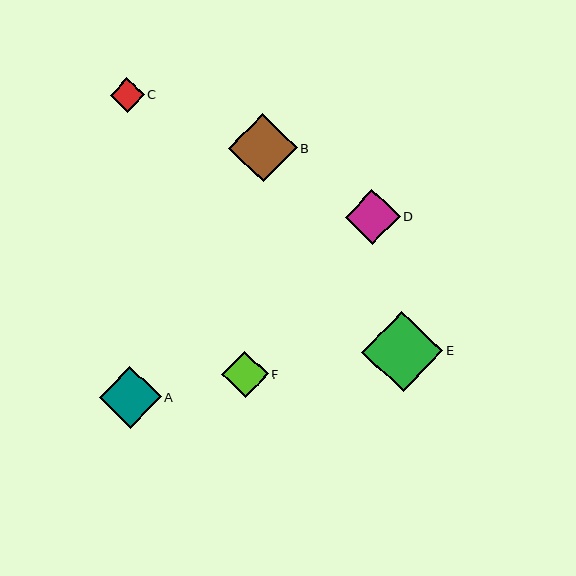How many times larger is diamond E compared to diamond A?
Diamond E is approximately 1.3 times the size of diamond A.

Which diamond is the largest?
Diamond E is the largest with a size of approximately 81 pixels.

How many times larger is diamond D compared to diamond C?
Diamond D is approximately 1.6 times the size of diamond C.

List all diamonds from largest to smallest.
From largest to smallest: E, B, A, D, F, C.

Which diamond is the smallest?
Diamond C is the smallest with a size of approximately 34 pixels.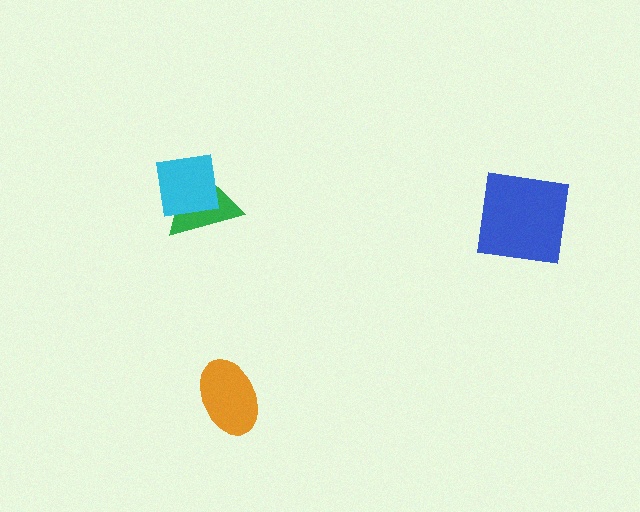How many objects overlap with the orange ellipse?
0 objects overlap with the orange ellipse.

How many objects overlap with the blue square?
0 objects overlap with the blue square.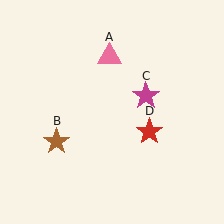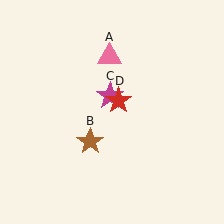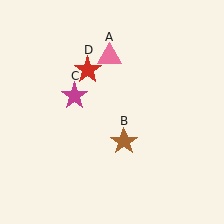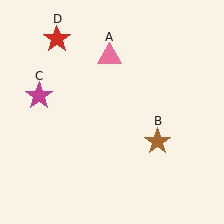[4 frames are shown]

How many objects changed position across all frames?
3 objects changed position: brown star (object B), magenta star (object C), red star (object D).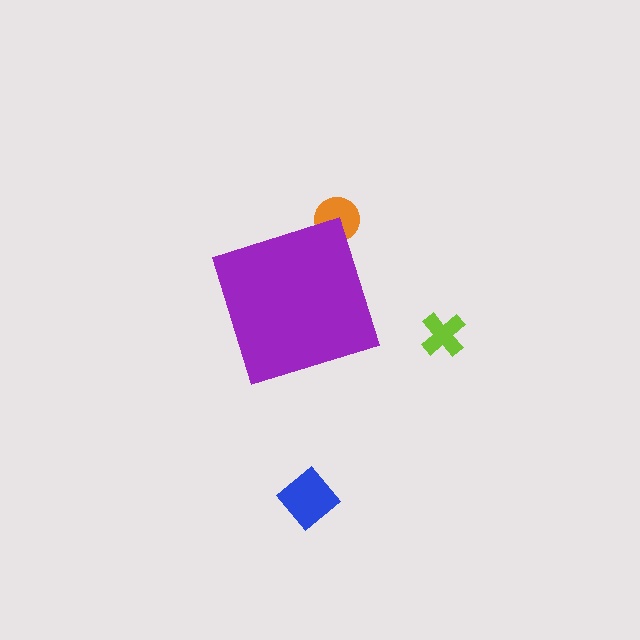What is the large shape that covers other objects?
A purple diamond.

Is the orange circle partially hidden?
Yes, the orange circle is partially hidden behind the purple diamond.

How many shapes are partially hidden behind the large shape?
1 shape is partially hidden.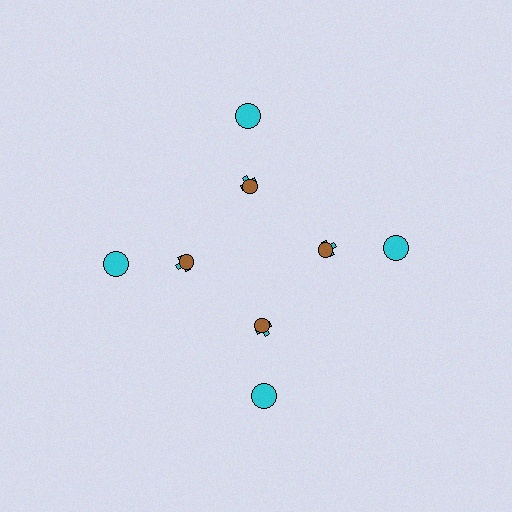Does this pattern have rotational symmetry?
Yes, this pattern has 4-fold rotational symmetry. It looks the same after rotating 90 degrees around the center.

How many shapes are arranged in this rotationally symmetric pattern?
There are 12 shapes, arranged in 4 groups of 3.